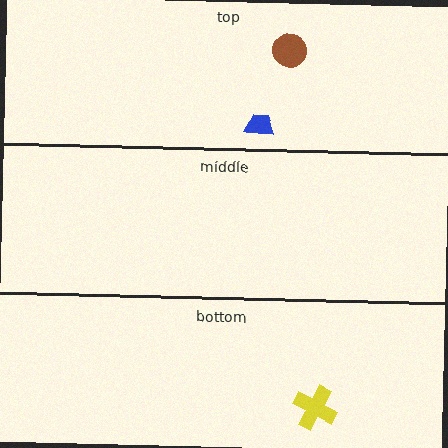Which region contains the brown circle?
The top region.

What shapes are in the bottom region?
The yellow cross.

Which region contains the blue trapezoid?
The top region.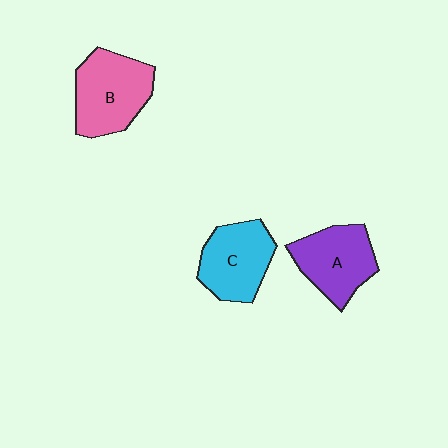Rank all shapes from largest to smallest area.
From largest to smallest: B (pink), A (purple), C (cyan).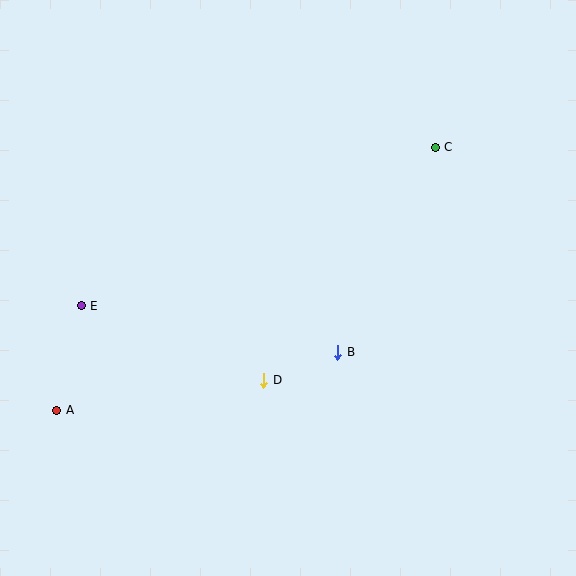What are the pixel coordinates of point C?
Point C is at (435, 147).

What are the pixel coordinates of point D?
Point D is at (264, 380).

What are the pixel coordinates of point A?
Point A is at (57, 410).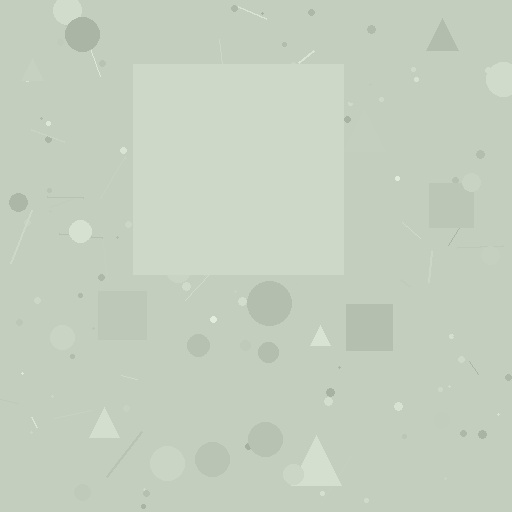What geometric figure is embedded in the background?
A square is embedded in the background.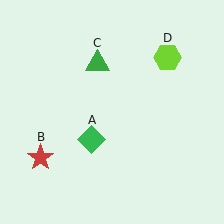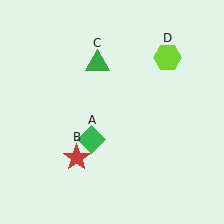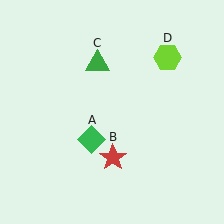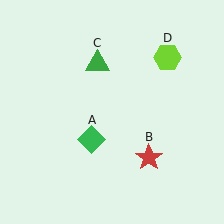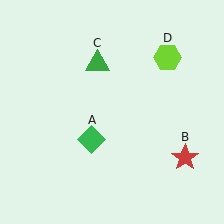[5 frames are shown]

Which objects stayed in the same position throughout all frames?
Green diamond (object A) and green triangle (object C) and lime hexagon (object D) remained stationary.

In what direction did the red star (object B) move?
The red star (object B) moved right.